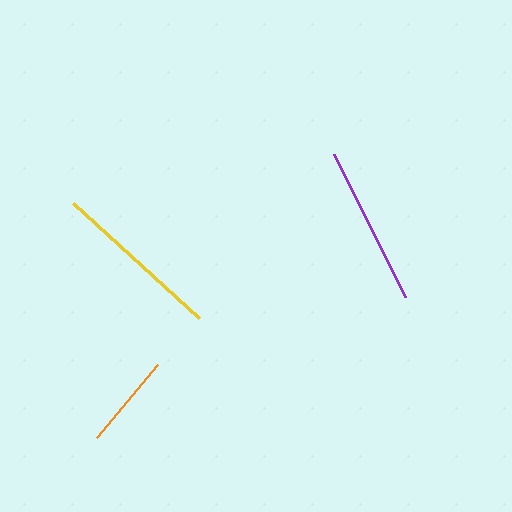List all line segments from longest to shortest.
From longest to shortest: yellow, purple, orange.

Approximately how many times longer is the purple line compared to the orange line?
The purple line is approximately 1.7 times the length of the orange line.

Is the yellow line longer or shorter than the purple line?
The yellow line is longer than the purple line.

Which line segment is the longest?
The yellow line is the longest at approximately 170 pixels.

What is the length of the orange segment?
The orange segment is approximately 95 pixels long.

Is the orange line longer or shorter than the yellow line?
The yellow line is longer than the orange line.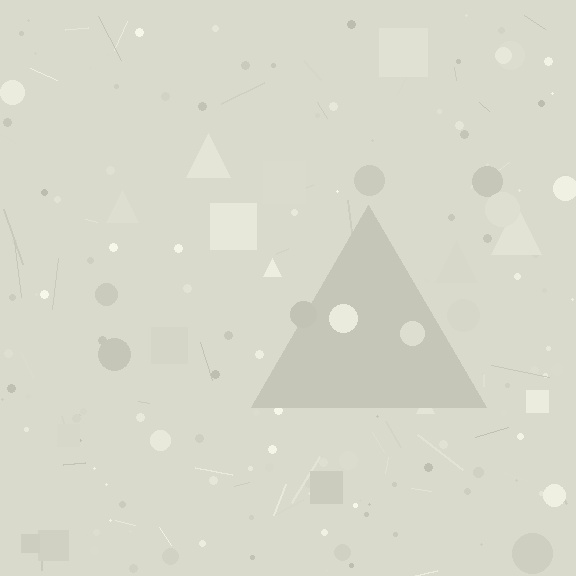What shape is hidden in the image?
A triangle is hidden in the image.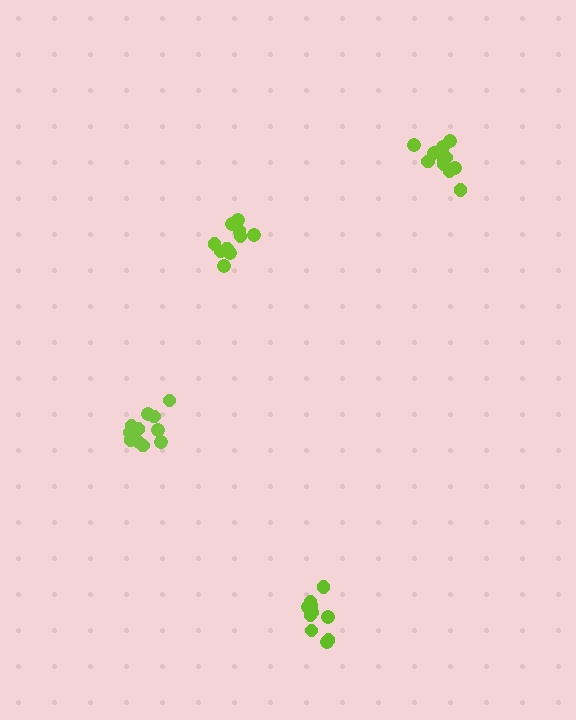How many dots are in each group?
Group 1: 10 dots, Group 2: 11 dots, Group 3: 10 dots, Group 4: 12 dots (43 total).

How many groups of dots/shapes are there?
There are 4 groups.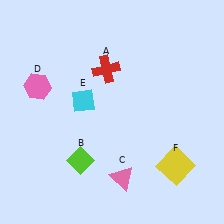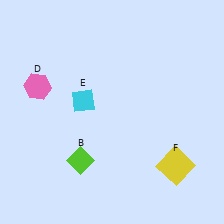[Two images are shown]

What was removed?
The pink triangle (C), the red cross (A) were removed in Image 2.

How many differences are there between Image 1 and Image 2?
There are 2 differences between the two images.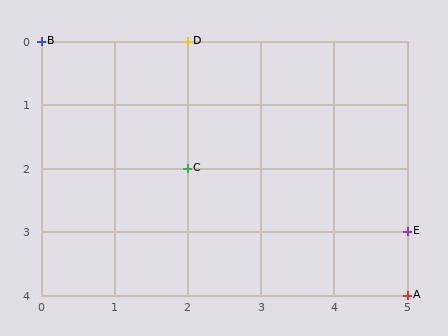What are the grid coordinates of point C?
Point C is at grid coordinates (2, 2).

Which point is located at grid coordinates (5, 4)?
Point A is at (5, 4).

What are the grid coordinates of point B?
Point B is at grid coordinates (0, 0).